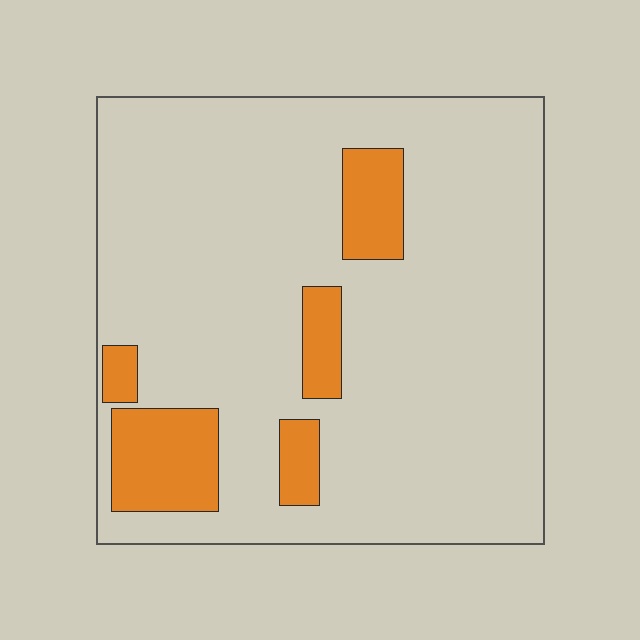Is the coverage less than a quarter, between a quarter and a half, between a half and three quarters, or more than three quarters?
Less than a quarter.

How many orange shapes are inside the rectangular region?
5.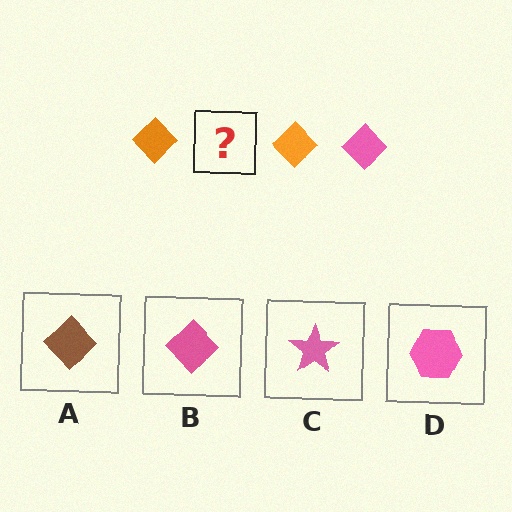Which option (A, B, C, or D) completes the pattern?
B.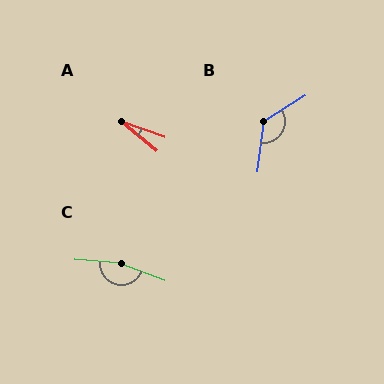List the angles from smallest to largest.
A (21°), B (129°), C (163°).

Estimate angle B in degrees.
Approximately 129 degrees.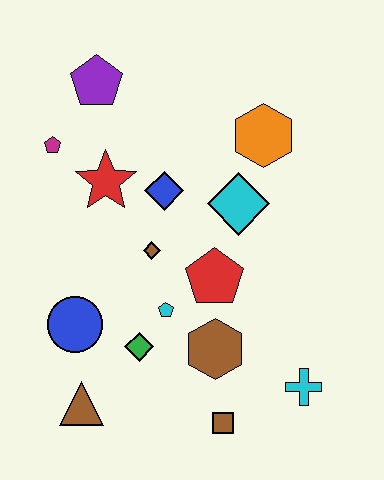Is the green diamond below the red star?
Yes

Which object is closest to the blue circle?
The green diamond is closest to the blue circle.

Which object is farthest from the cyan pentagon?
The purple pentagon is farthest from the cyan pentagon.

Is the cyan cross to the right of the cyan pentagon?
Yes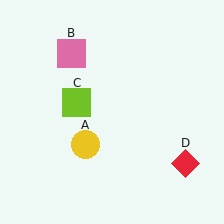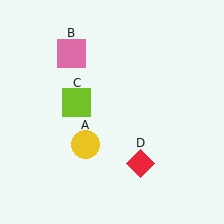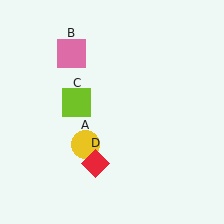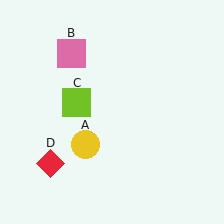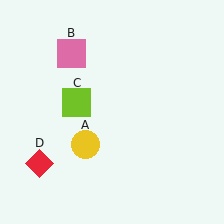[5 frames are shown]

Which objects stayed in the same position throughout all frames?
Yellow circle (object A) and pink square (object B) and lime square (object C) remained stationary.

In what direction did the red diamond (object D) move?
The red diamond (object D) moved left.